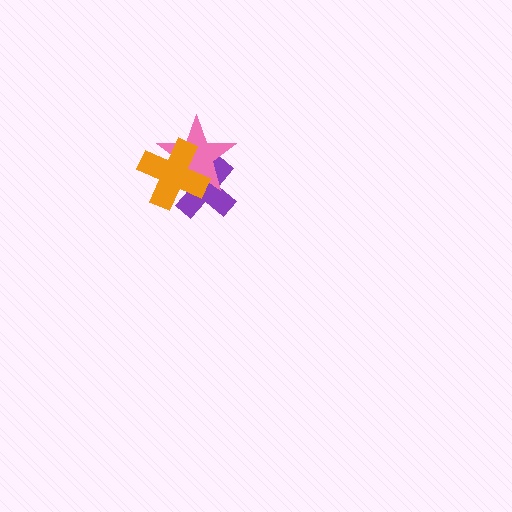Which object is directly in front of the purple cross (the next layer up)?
The pink star is directly in front of the purple cross.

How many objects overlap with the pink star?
2 objects overlap with the pink star.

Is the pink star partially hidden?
Yes, it is partially covered by another shape.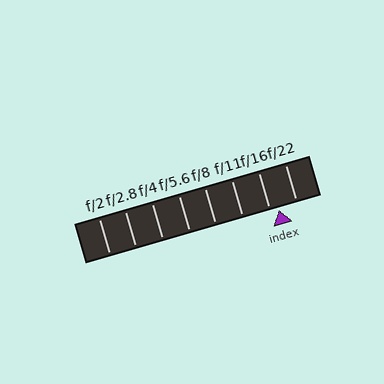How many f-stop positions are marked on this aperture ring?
There are 8 f-stop positions marked.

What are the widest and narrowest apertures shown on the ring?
The widest aperture shown is f/2 and the narrowest is f/22.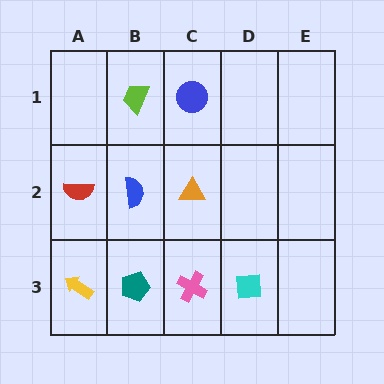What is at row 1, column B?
A lime trapezoid.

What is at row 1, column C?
A blue circle.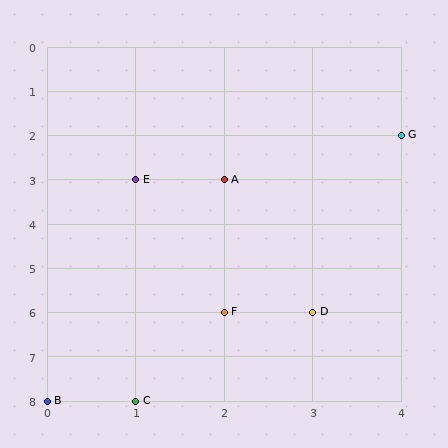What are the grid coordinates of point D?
Point D is at grid coordinates (3, 6).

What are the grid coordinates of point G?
Point G is at grid coordinates (4, 2).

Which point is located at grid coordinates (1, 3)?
Point E is at (1, 3).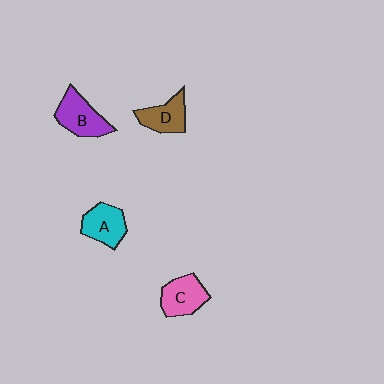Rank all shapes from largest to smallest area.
From largest to smallest: B (purple), C (pink), A (cyan), D (brown).